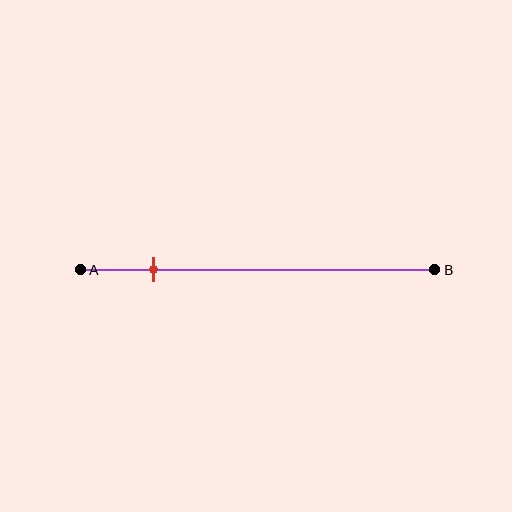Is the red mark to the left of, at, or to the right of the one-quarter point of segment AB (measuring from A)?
The red mark is to the left of the one-quarter point of segment AB.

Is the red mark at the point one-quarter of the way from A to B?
No, the mark is at about 20% from A, not at the 25% one-quarter point.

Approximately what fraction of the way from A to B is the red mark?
The red mark is approximately 20% of the way from A to B.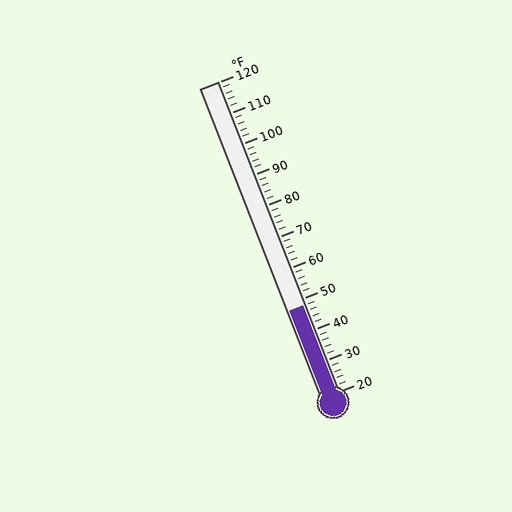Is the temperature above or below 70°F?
The temperature is below 70°F.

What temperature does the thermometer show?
The thermometer shows approximately 48°F.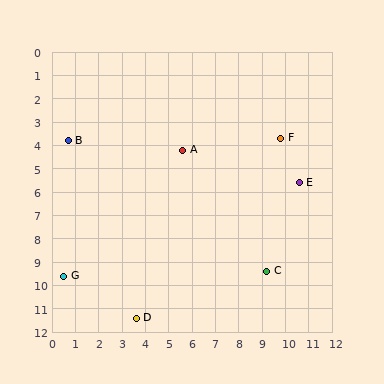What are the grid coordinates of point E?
Point E is at approximately (10.6, 5.6).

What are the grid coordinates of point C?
Point C is at approximately (9.2, 9.4).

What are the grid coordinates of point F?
Point F is at approximately (9.8, 3.7).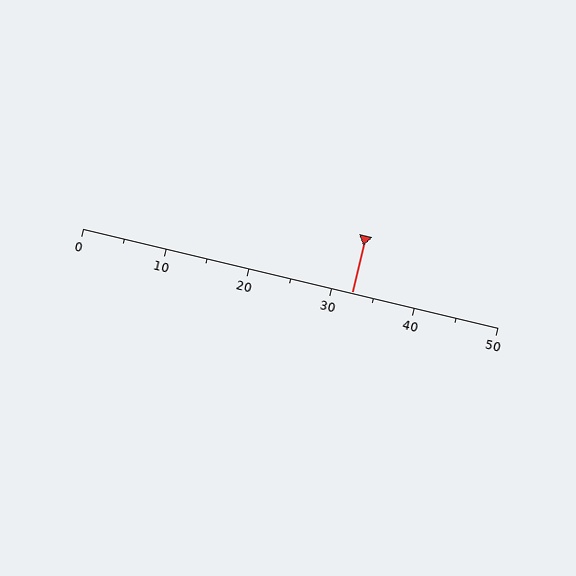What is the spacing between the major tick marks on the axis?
The major ticks are spaced 10 apart.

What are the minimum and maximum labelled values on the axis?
The axis runs from 0 to 50.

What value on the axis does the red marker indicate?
The marker indicates approximately 32.5.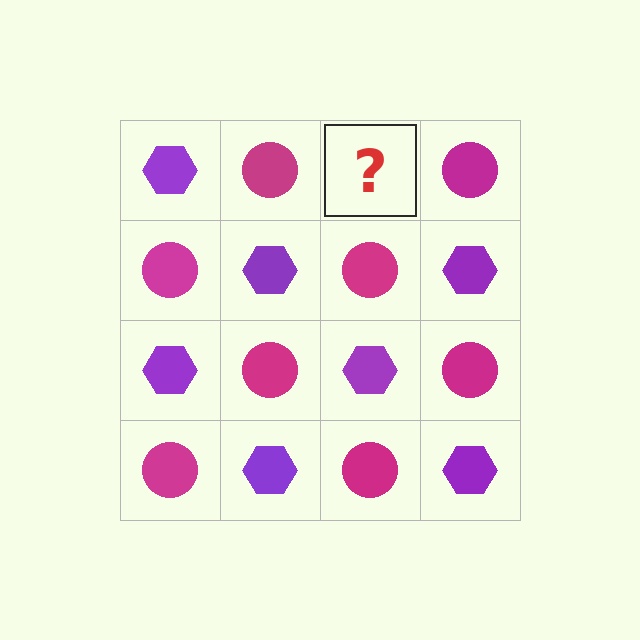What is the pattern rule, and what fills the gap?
The rule is that it alternates purple hexagon and magenta circle in a checkerboard pattern. The gap should be filled with a purple hexagon.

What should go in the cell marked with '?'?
The missing cell should contain a purple hexagon.